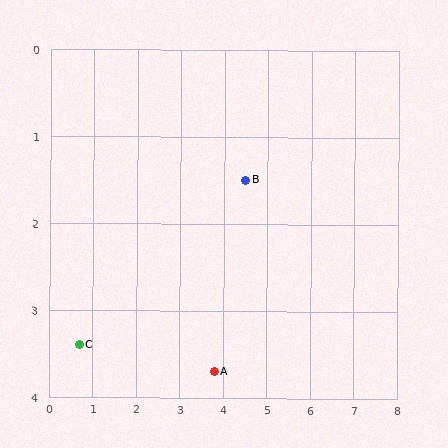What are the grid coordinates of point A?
Point A is at approximately (3.8, 3.7).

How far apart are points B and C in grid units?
Points B and C are about 4.2 grid units apart.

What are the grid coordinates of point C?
Point C is at approximately (0.7, 3.4).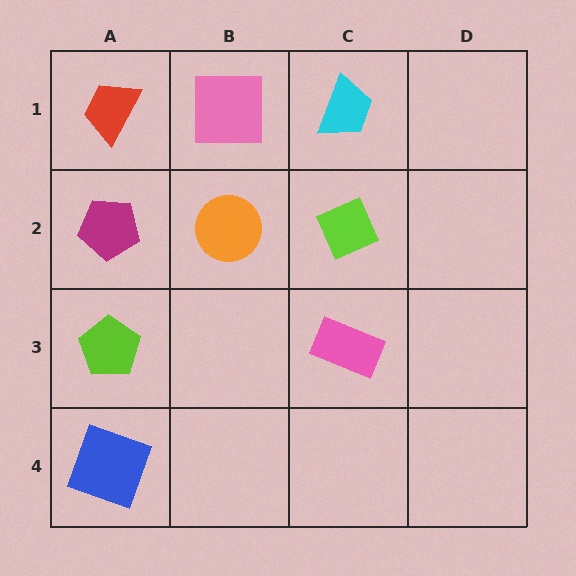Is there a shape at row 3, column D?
No, that cell is empty.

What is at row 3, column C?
A pink rectangle.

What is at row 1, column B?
A pink square.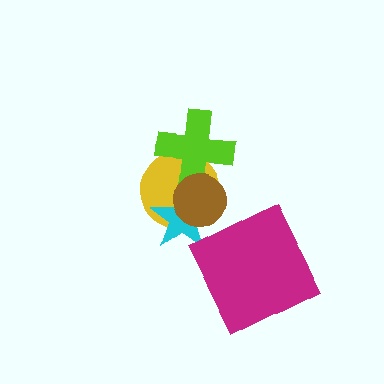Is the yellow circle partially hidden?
Yes, it is partially covered by another shape.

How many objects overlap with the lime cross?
2 objects overlap with the lime cross.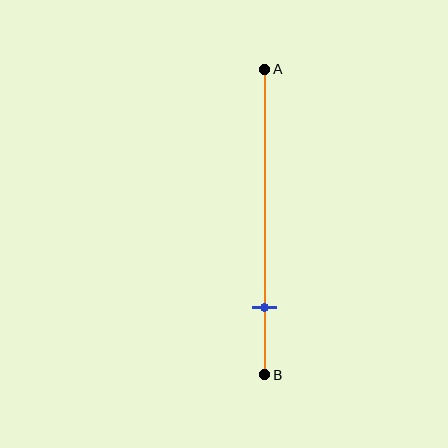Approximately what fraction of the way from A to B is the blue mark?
The blue mark is approximately 80% of the way from A to B.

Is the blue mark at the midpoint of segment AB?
No, the mark is at about 80% from A, not at the 50% midpoint.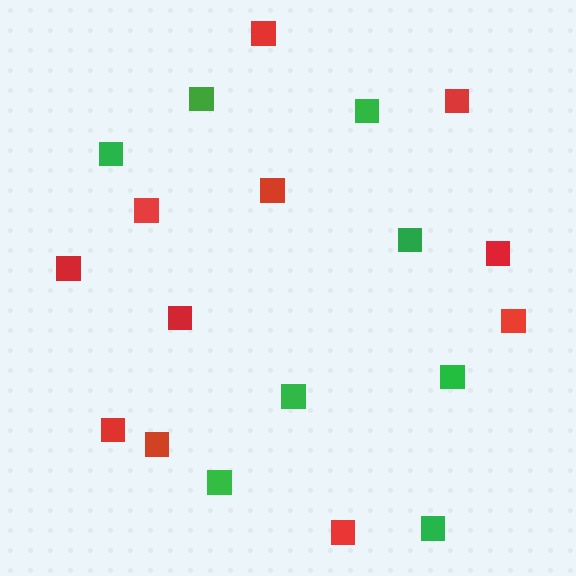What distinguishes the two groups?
There are 2 groups: one group of green squares (8) and one group of red squares (11).